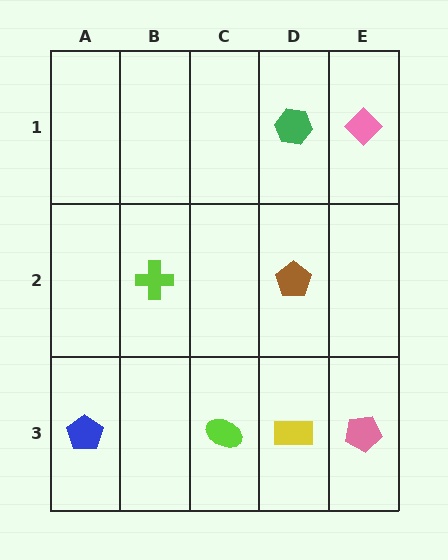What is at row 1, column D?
A green hexagon.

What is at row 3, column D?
A yellow rectangle.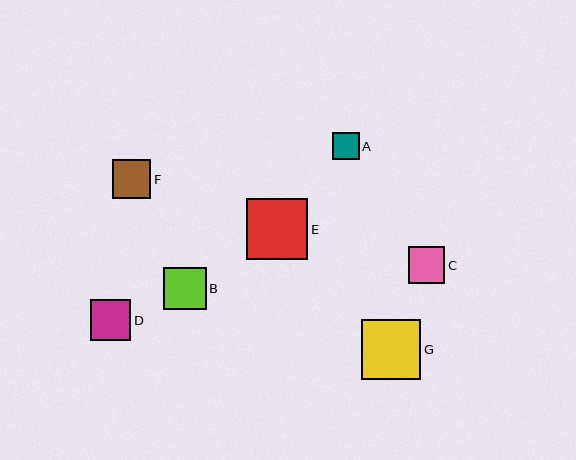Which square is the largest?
Square E is the largest with a size of approximately 61 pixels.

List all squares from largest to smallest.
From largest to smallest: E, G, B, D, F, C, A.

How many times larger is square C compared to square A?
Square C is approximately 1.4 times the size of square A.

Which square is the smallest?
Square A is the smallest with a size of approximately 27 pixels.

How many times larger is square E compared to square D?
Square E is approximately 1.5 times the size of square D.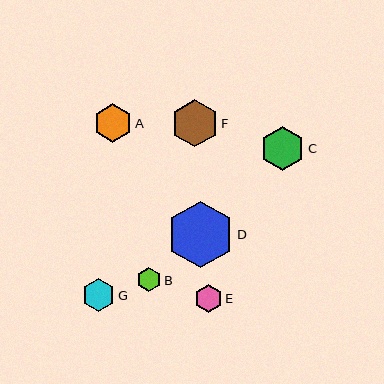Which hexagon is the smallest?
Hexagon B is the smallest with a size of approximately 24 pixels.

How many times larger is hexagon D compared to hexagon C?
Hexagon D is approximately 1.5 times the size of hexagon C.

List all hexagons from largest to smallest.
From largest to smallest: D, F, C, A, G, E, B.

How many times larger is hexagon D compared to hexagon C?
Hexagon D is approximately 1.5 times the size of hexagon C.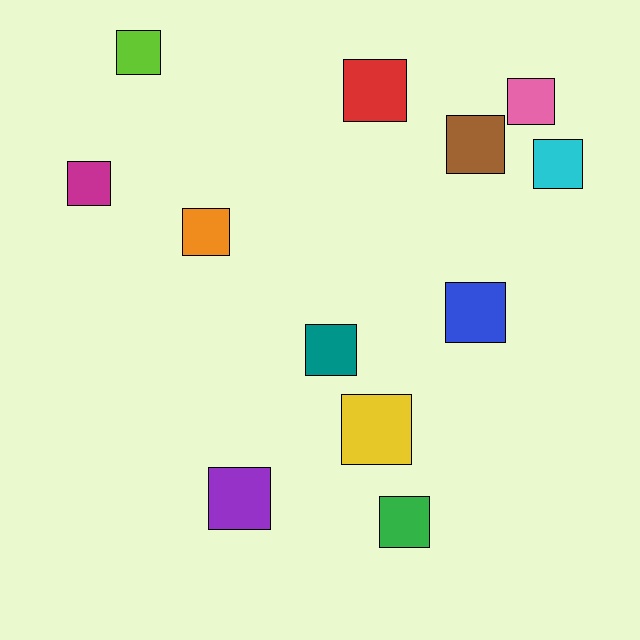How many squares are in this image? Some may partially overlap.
There are 12 squares.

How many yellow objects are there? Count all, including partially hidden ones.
There is 1 yellow object.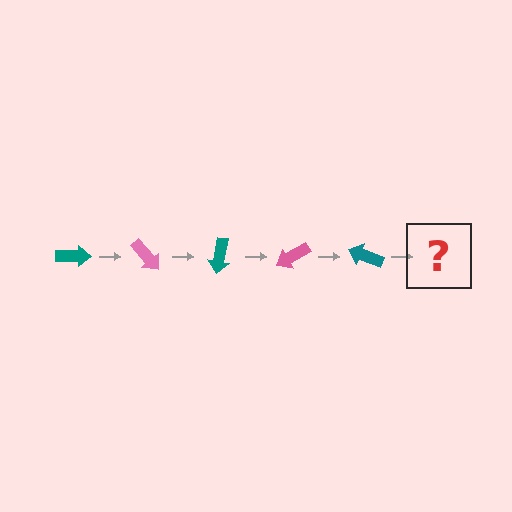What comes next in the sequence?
The next element should be a pink arrow, rotated 250 degrees from the start.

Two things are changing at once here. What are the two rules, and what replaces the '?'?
The two rules are that it rotates 50 degrees each step and the color cycles through teal and pink. The '?' should be a pink arrow, rotated 250 degrees from the start.